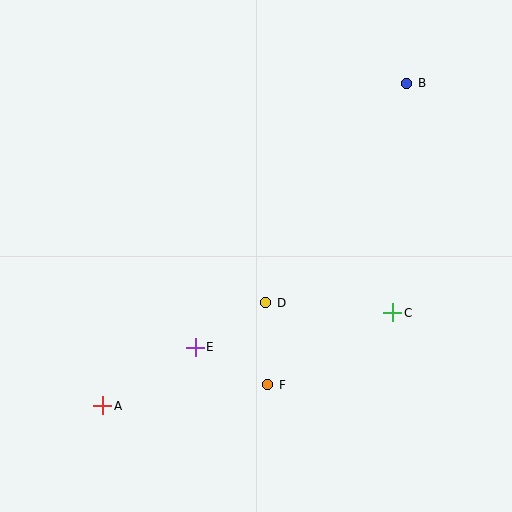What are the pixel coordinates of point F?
Point F is at (268, 385).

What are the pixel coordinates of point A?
Point A is at (103, 406).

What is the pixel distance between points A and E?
The distance between A and E is 110 pixels.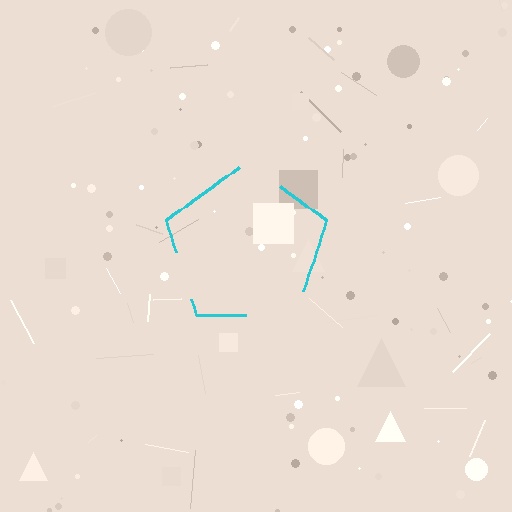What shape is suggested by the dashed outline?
The dashed outline suggests a pentagon.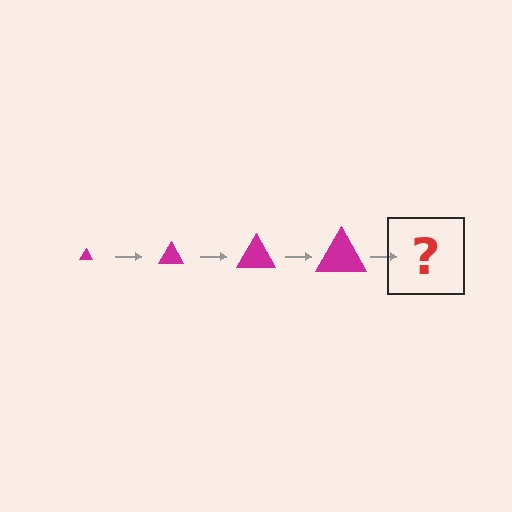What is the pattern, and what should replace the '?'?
The pattern is that the triangle gets progressively larger each step. The '?' should be a magenta triangle, larger than the previous one.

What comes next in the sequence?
The next element should be a magenta triangle, larger than the previous one.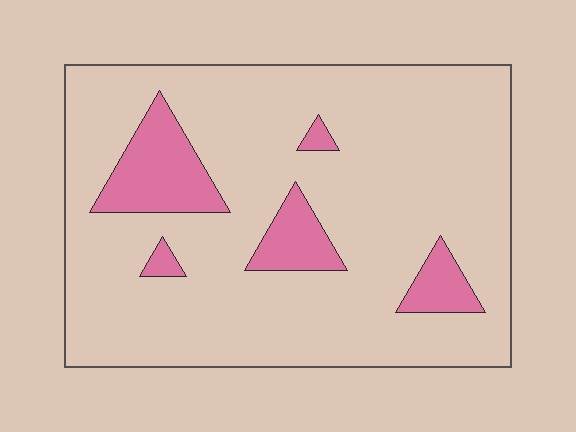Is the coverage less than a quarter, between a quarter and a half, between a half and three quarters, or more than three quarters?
Less than a quarter.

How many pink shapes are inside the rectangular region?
5.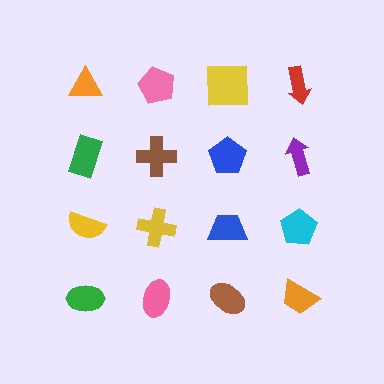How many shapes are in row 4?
4 shapes.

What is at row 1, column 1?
An orange triangle.